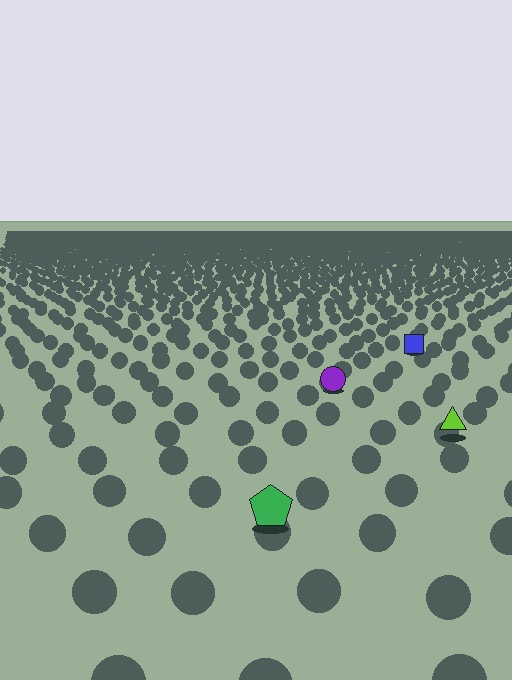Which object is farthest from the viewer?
The blue square is farthest from the viewer. It appears smaller and the ground texture around it is denser.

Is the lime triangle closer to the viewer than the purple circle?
Yes. The lime triangle is closer — you can tell from the texture gradient: the ground texture is coarser near it.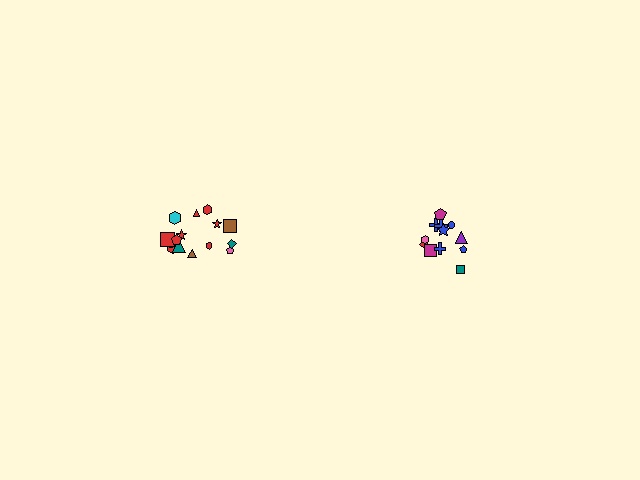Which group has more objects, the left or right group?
The left group.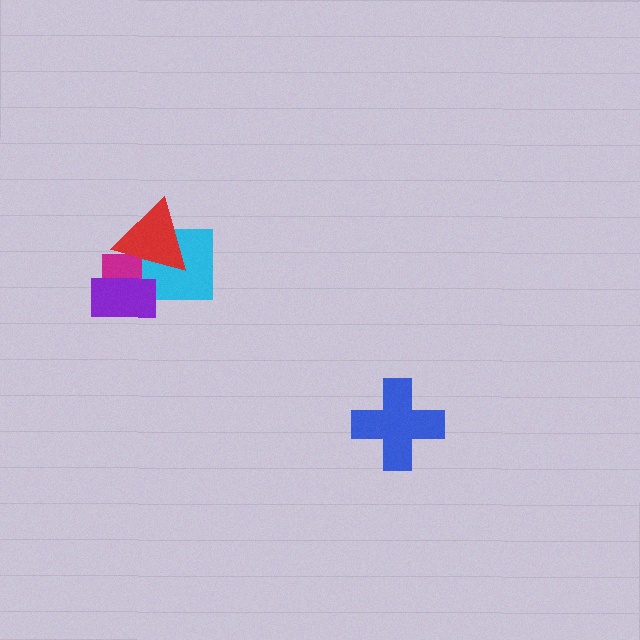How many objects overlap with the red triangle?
3 objects overlap with the red triangle.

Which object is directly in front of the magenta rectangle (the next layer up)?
The cyan square is directly in front of the magenta rectangle.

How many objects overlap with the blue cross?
0 objects overlap with the blue cross.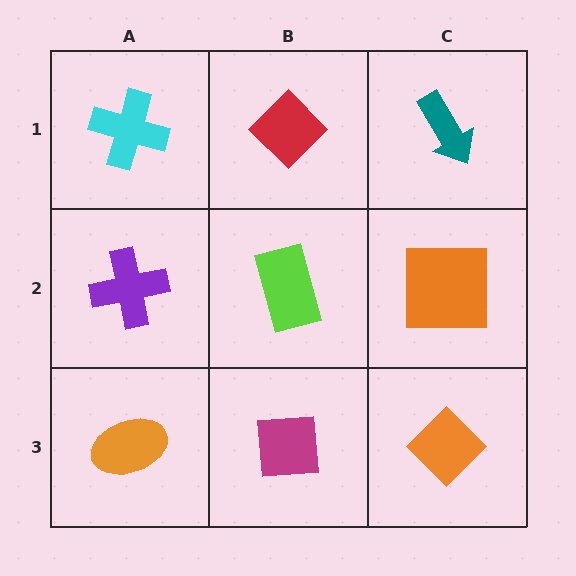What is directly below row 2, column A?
An orange ellipse.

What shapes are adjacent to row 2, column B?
A red diamond (row 1, column B), a magenta square (row 3, column B), a purple cross (row 2, column A), an orange square (row 2, column C).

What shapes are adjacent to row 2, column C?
A teal arrow (row 1, column C), an orange diamond (row 3, column C), a lime rectangle (row 2, column B).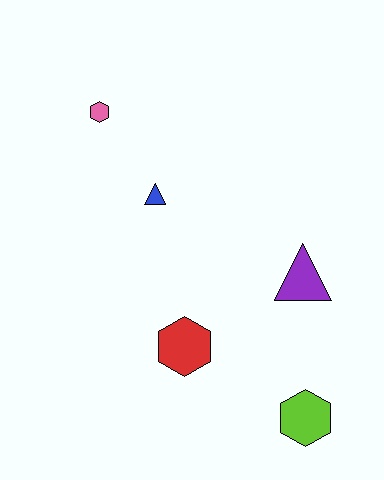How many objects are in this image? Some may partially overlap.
There are 5 objects.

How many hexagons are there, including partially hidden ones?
There are 3 hexagons.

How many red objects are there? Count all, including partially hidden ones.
There is 1 red object.